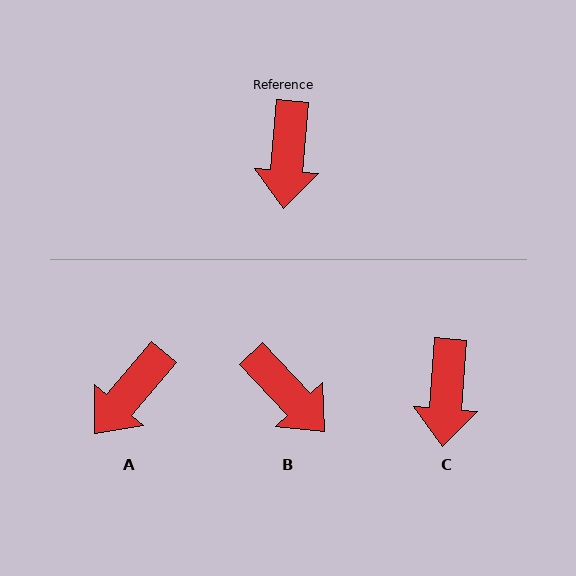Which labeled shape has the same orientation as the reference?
C.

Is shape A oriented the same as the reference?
No, it is off by about 36 degrees.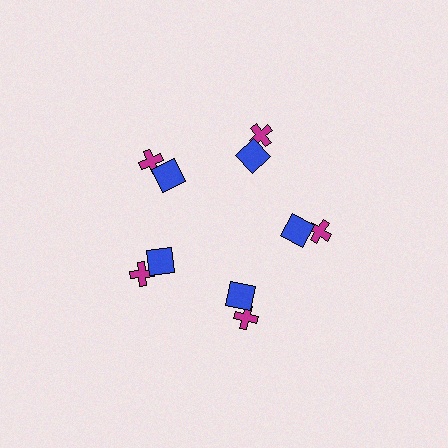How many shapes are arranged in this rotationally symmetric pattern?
There are 10 shapes, arranged in 5 groups of 2.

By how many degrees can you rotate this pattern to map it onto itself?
The pattern maps onto itself every 72 degrees of rotation.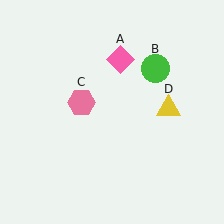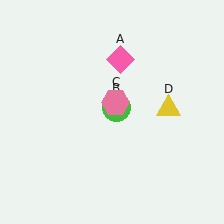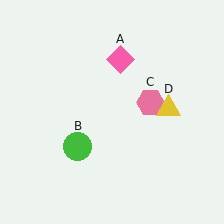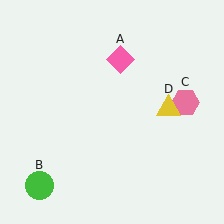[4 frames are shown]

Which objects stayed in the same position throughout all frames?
Pink diamond (object A) and yellow triangle (object D) remained stationary.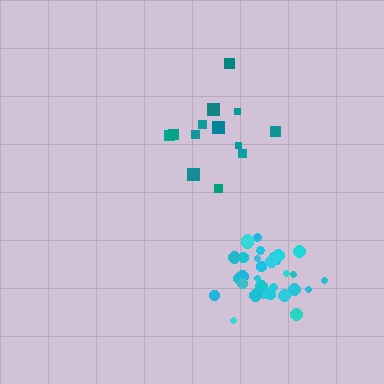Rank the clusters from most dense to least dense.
cyan, teal.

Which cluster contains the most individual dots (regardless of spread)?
Cyan (31).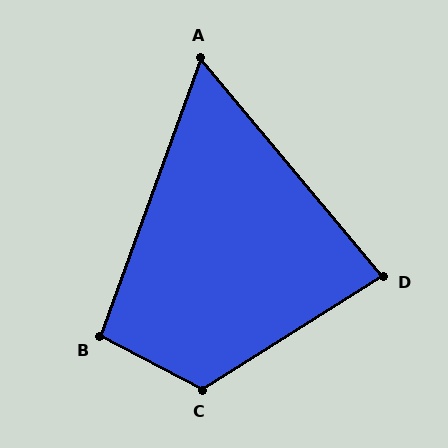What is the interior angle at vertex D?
Approximately 82 degrees (acute).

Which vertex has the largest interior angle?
C, at approximately 120 degrees.